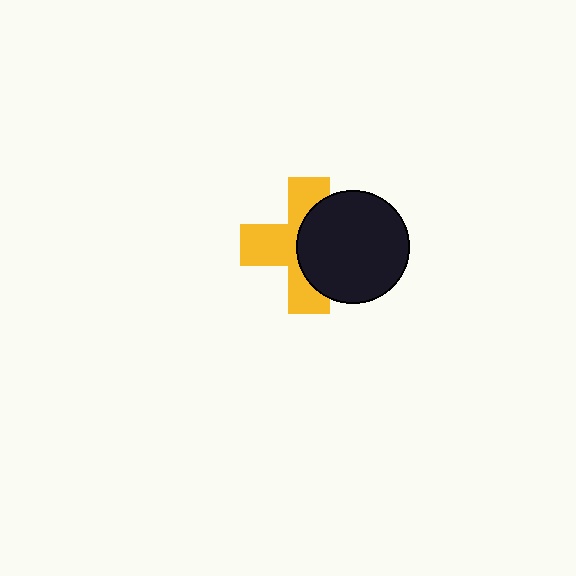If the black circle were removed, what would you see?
You would see the complete yellow cross.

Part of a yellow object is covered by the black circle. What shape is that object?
It is a cross.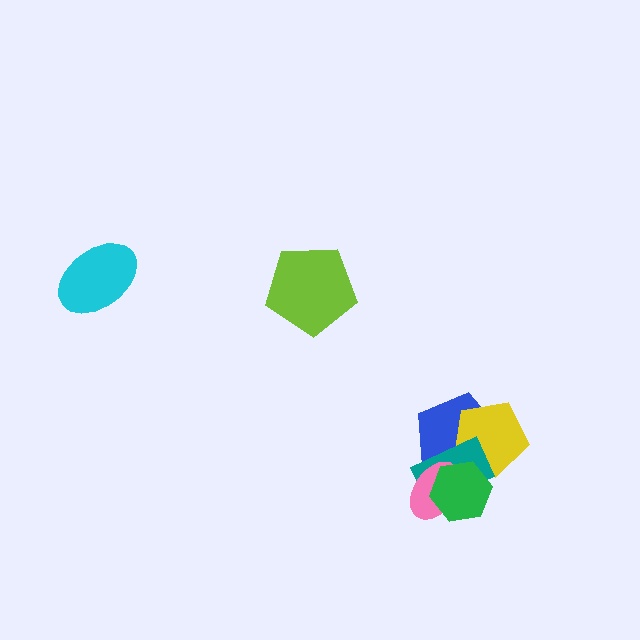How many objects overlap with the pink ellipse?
3 objects overlap with the pink ellipse.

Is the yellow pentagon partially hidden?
Yes, it is partially covered by another shape.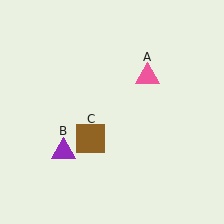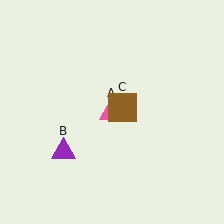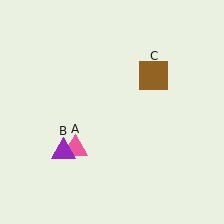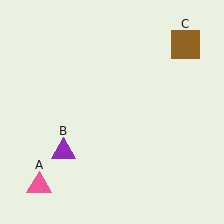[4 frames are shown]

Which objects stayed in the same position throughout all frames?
Purple triangle (object B) remained stationary.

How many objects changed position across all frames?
2 objects changed position: pink triangle (object A), brown square (object C).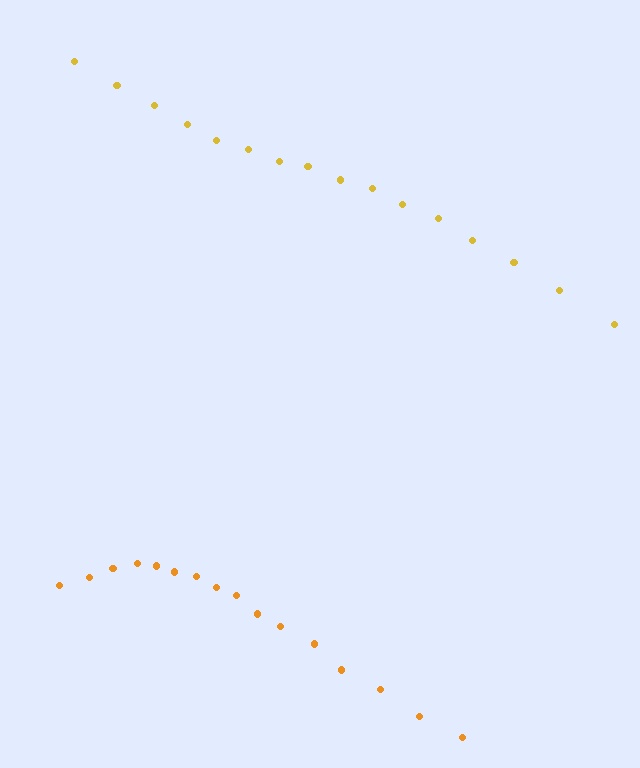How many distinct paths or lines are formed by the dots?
There are 2 distinct paths.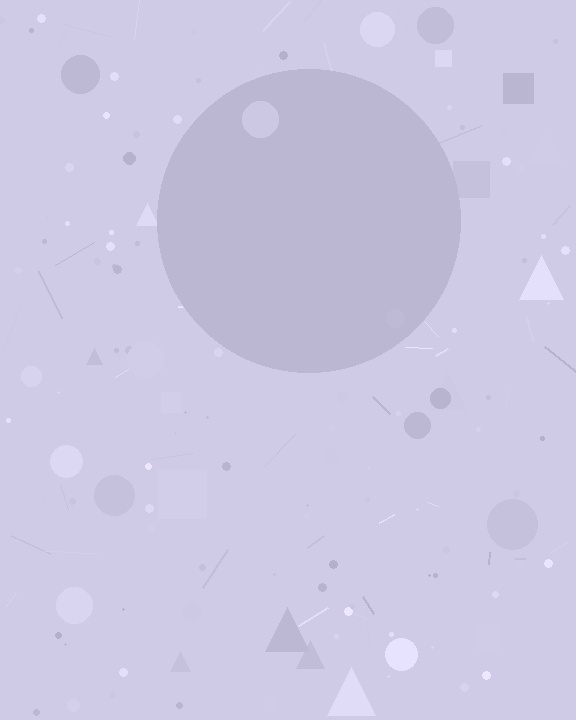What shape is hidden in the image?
A circle is hidden in the image.